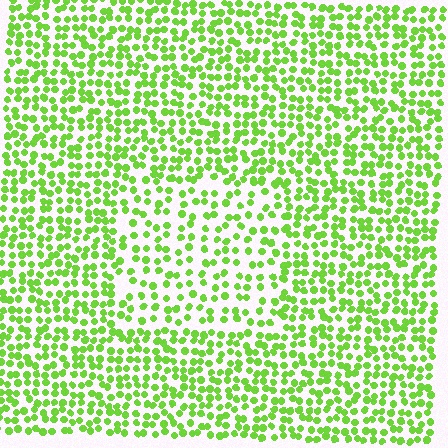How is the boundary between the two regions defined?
The boundary is defined by a change in element density (approximately 1.6x ratio). All elements are the same color, size, and shape.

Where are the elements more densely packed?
The elements are more densely packed outside the rectangle boundary.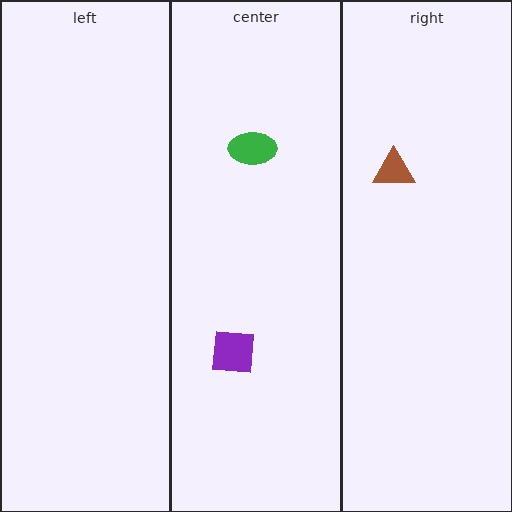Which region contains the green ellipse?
The center region.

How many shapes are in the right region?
1.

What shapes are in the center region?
The purple square, the green ellipse.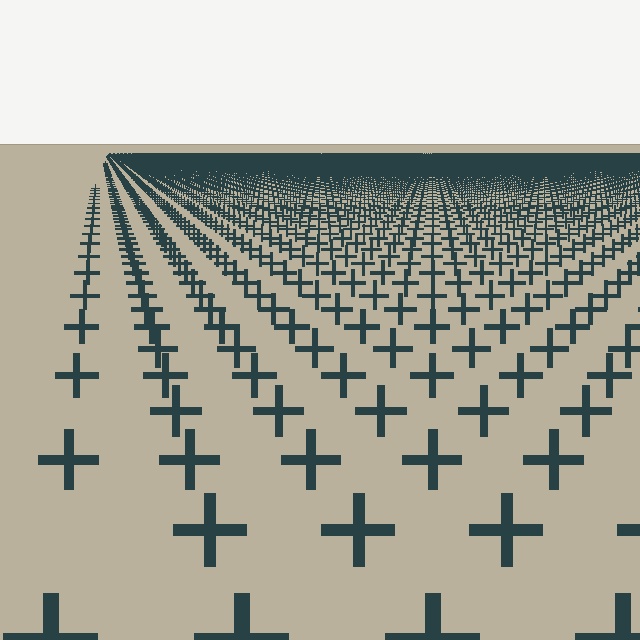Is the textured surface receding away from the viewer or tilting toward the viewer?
The surface is receding away from the viewer. Texture elements get smaller and denser toward the top.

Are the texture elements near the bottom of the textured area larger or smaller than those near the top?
Larger. Near the bottom, elements are closer to the viewer and appear at a bigger on-screen size.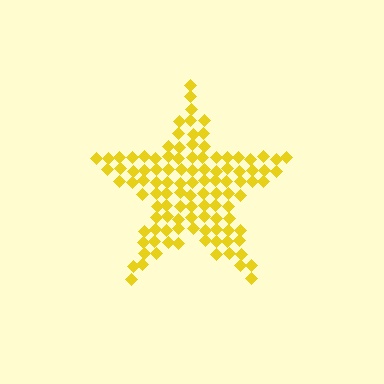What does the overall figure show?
The overall figure shows a star.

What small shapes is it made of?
It is made of small diamonds.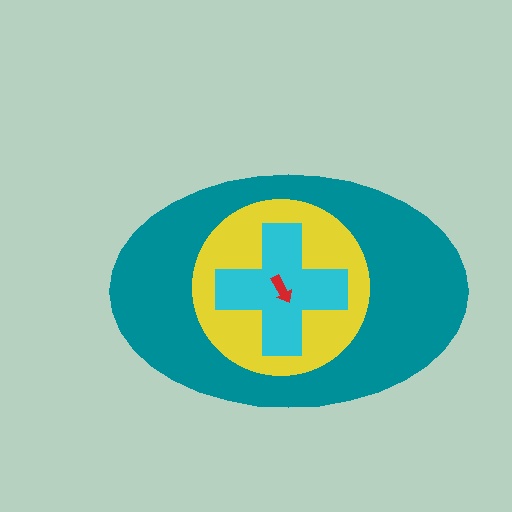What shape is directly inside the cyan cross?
The red arrow.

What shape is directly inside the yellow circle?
The cyan cross.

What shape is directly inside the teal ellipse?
The yellow circle.